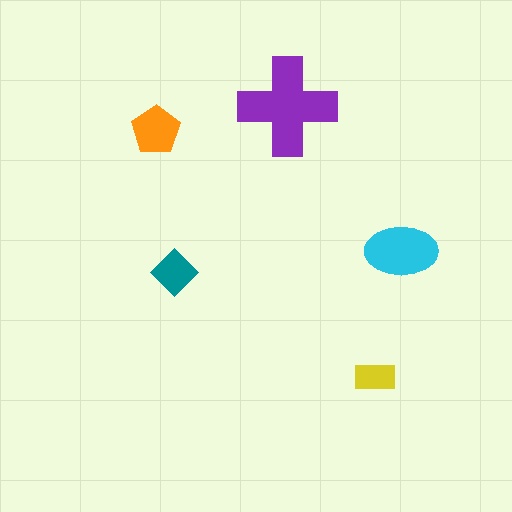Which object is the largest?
The purple cross.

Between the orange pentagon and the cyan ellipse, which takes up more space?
The cyan ellipse.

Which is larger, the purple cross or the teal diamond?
The purple cross.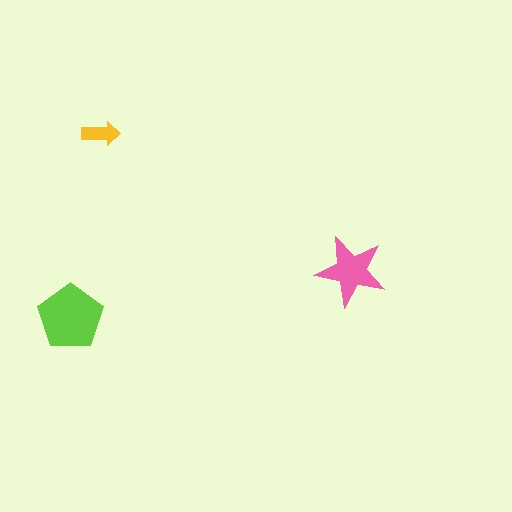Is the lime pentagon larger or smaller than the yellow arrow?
Larger.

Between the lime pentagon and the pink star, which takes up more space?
The lime pentagon.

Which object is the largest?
The lime pentagon.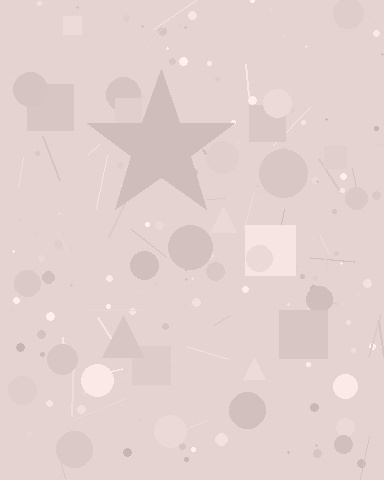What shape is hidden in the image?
A star is hidden in the image.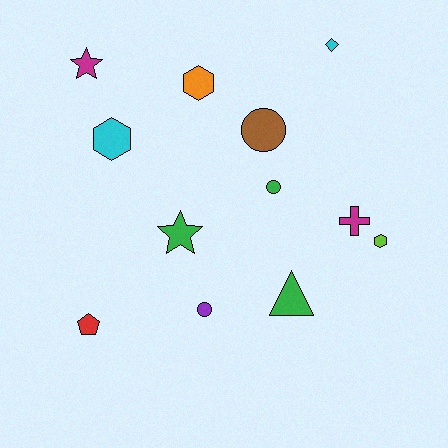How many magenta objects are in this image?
There are 2 magenta objects.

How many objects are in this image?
There are 12 objects.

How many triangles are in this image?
There is 1 triangle.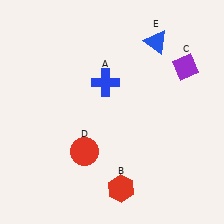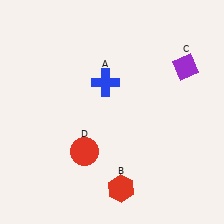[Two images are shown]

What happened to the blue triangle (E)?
The blue triangle (E) was removed in Image 2. It was in the top-right area of Image 1.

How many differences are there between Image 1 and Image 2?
There is 1 difference between the two images.